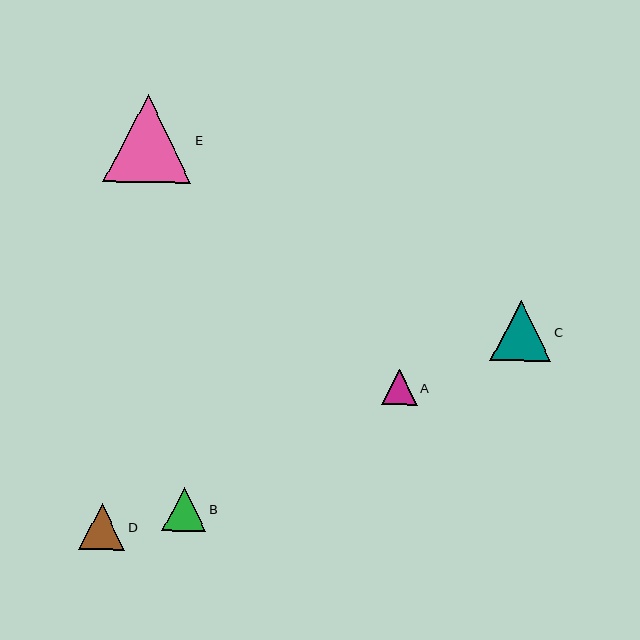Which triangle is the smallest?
Triangle A is the smallest with a size of approximately 36 pixels.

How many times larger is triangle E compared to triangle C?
Triangle E is approximately 1.5 times the size of triangle C.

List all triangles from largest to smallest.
From largest to smallest: E, C, D, B, A.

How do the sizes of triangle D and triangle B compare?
Triangle D and triangle B are approximately the same size.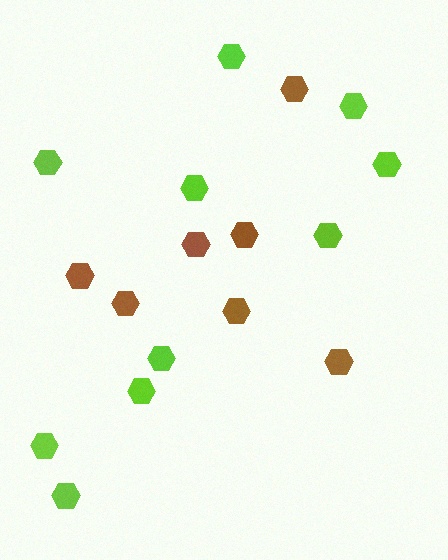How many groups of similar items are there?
There are 2 groups: one group of lime hexagons (10) and one group of brown hexagons (7).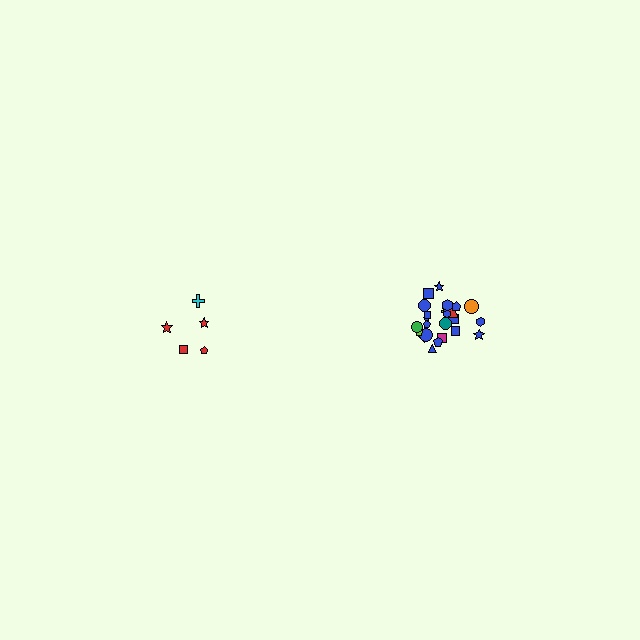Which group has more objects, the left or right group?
The right group.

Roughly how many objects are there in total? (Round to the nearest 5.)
Roughly 30 objects in total.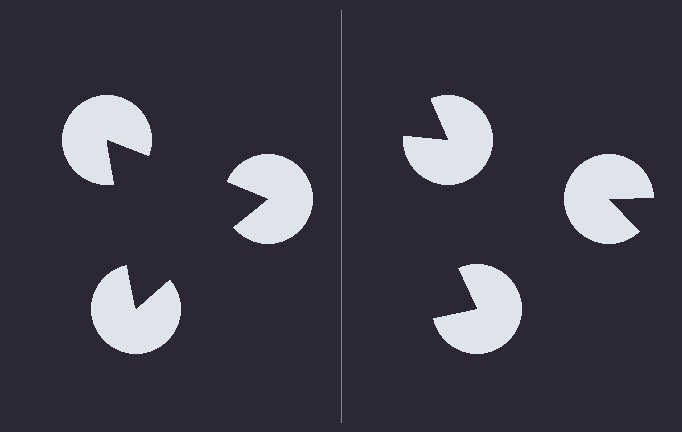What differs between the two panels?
The pac-man discs are positioned identically on both sides; only the wedge orientations differ. On the left they align to a triangle; on the right they are misaligned.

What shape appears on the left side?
An illusory triangle.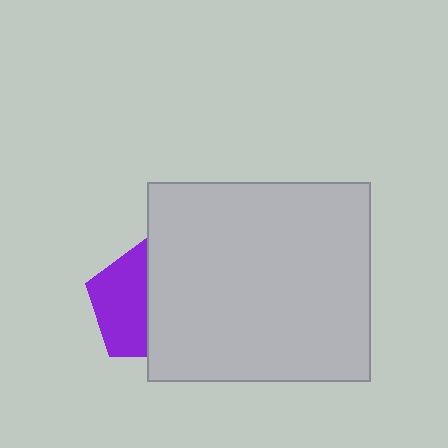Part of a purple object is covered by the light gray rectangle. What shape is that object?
It is a pentagon.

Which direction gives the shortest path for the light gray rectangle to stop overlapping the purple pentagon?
Moving right gives the shortest separation.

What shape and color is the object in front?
The object in front is a light gray rectangle.